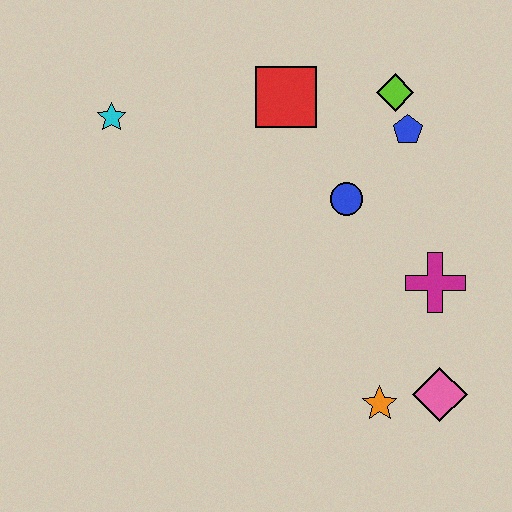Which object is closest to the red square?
The lime diamond is closest to the red square.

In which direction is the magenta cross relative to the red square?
The magenta cross is below the red square.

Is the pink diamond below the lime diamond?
Yes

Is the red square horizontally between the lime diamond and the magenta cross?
No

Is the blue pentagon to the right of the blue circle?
Yes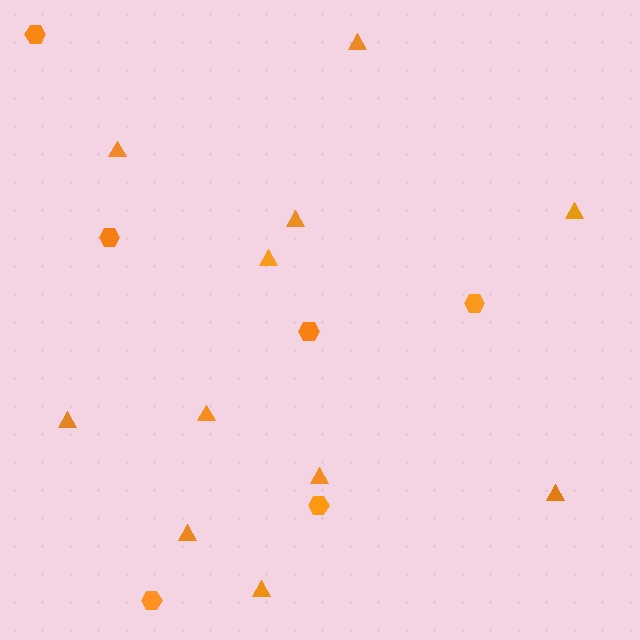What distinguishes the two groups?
There are 2 groups: one group of triangles (11) and one group of hexagons (6).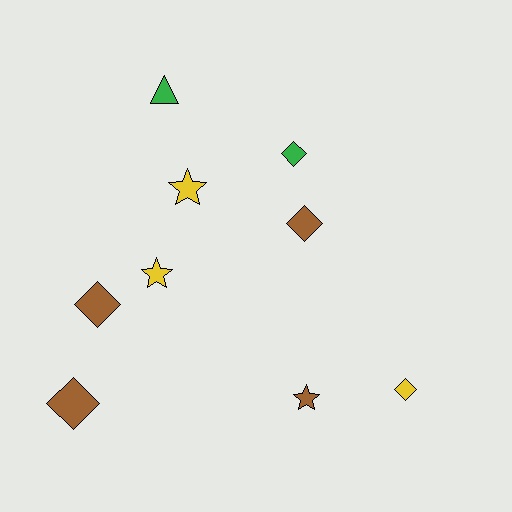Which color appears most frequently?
Brown, with 4 objects.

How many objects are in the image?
There are 9 objects.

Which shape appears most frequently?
Diamond, with 5 objects.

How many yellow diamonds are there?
There is 1 yellow diamond.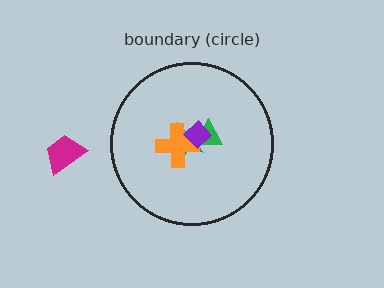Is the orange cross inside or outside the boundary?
Inside.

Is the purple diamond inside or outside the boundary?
Inside.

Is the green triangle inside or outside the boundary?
Inside.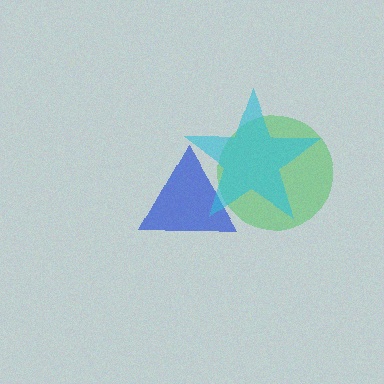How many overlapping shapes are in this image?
There are 3 overlapping shapes in the image.